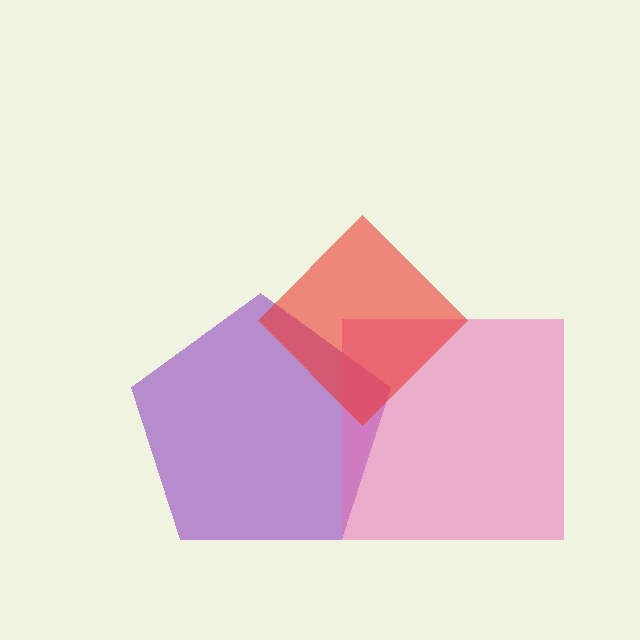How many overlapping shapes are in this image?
There are 3 overlapping shapes in the image.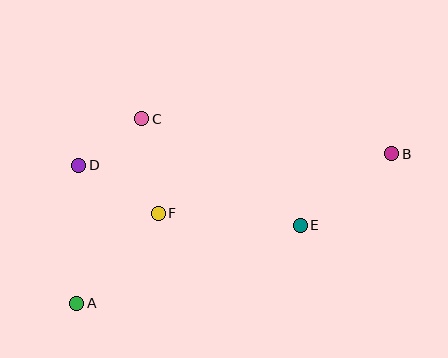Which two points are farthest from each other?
Points A and B are farthest from each other.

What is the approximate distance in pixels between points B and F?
The distance between B and F is approximately 241 pixels.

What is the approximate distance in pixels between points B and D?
The distance between B and D is approximately 313 pixels.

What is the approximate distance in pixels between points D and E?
The distance between D and E is approximately 229 pixels.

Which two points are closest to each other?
Points C and D are closest to each other.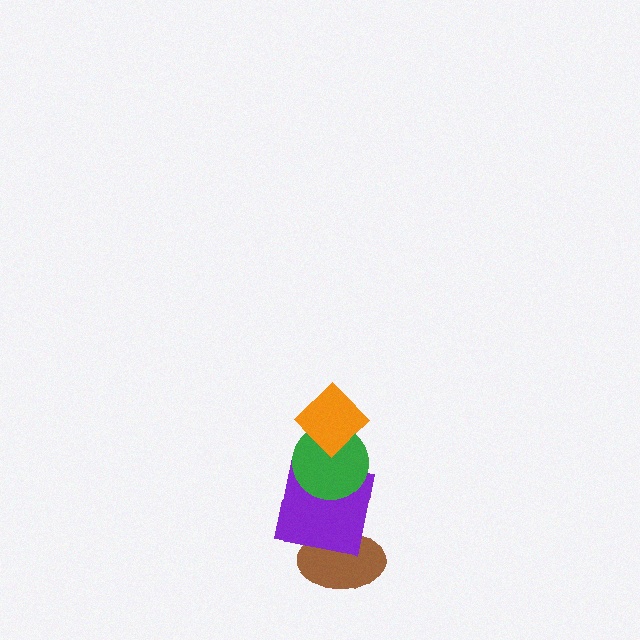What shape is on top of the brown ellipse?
The purple square is on top of the brown ellipse.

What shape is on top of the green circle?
The orange diamond is on top of the green circle.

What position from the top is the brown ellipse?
The brown ellipse is 4th from the top.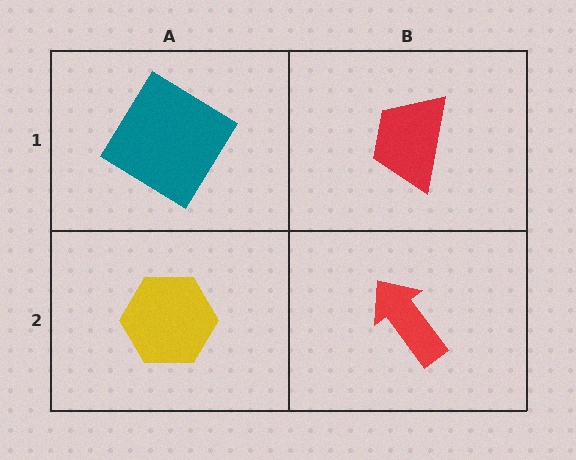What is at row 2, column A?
A yellow hexagon.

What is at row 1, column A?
A teal diamond.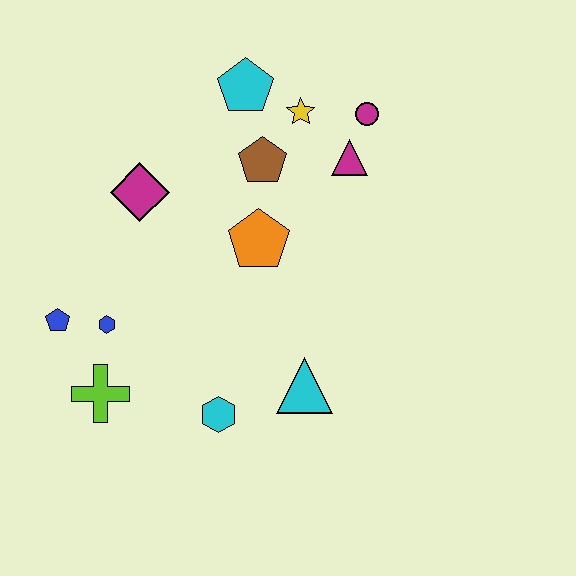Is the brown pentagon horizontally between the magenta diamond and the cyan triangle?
Yes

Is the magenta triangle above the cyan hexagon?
Yes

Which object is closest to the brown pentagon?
The yellow star is closest to the brown pentagon.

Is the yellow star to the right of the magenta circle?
No